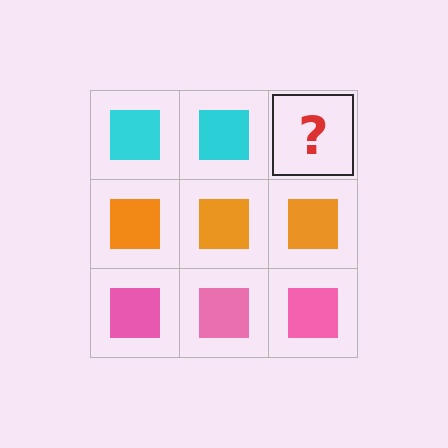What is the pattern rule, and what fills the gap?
The rule is that each row has a consistent color. The gap should be filled with a cyan square.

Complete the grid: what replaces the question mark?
The question mark should be replaced with a cyan square.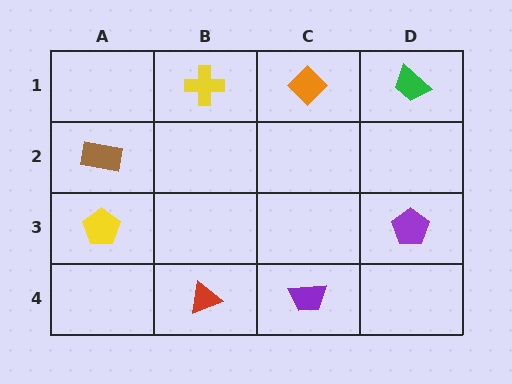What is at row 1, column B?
A yellow cross.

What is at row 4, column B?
A red triangle.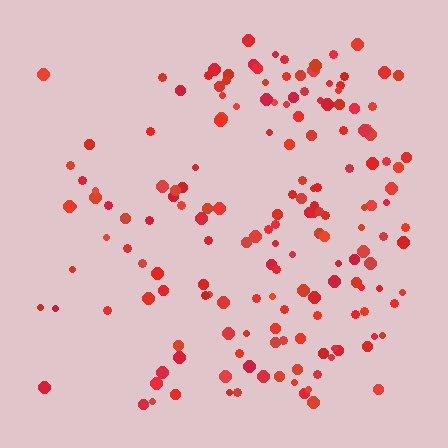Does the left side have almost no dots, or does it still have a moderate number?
Still a moderate number, just noticeably fewer than the right.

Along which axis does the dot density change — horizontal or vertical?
Horizontal.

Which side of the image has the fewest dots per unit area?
The left.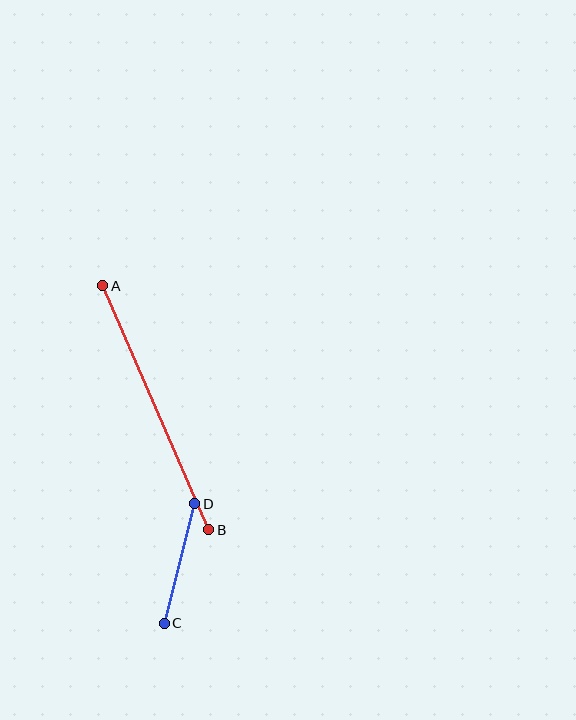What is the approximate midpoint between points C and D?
The midpoint is at approximately (179, 564) pixels.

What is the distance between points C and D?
The distance is approximately 124 pixels.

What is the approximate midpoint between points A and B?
The midpoint is at approximately (156, 408) pixels.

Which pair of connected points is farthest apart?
Points A and B are farthest apart.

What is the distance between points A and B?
The distance is approximately 266 pixels.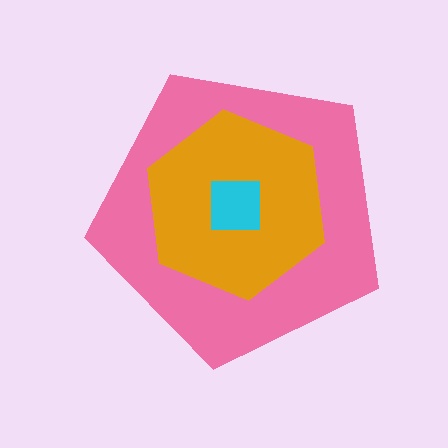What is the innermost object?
The cyan square.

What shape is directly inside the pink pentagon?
The orange hexagon.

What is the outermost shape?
The pink pentagon.